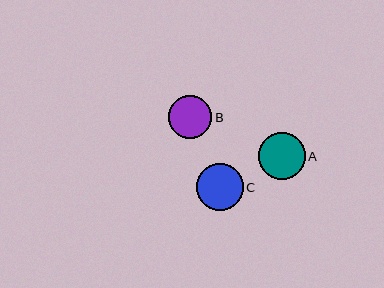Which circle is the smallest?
Circle B is the smallest with a size of approximately 43 pixels.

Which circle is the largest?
Circle C is the largest with a size of approximately 47 pixels.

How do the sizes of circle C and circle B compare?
Circle C and circle B are approximately the same size.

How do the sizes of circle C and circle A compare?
Circle C and circle A are approximately the same size.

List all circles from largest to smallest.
From largest to smallest: C, A, B.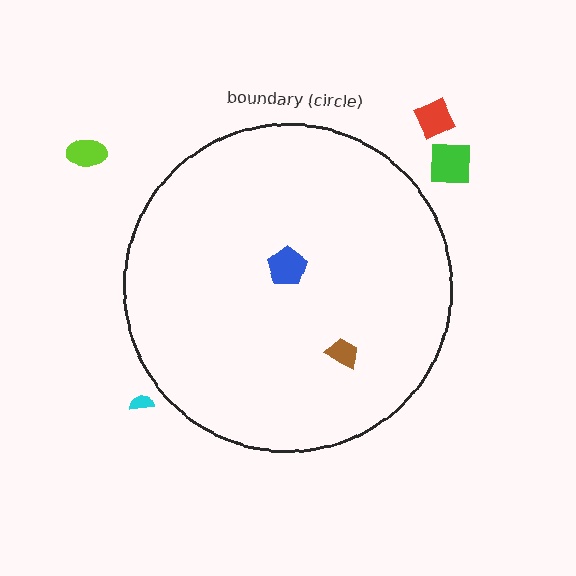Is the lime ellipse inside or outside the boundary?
Outside.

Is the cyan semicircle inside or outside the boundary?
Outside.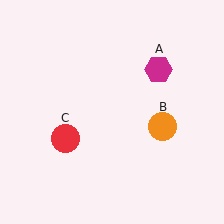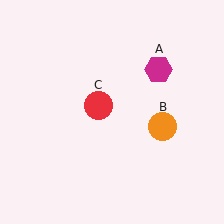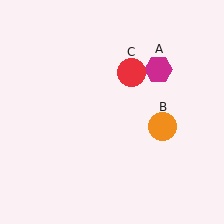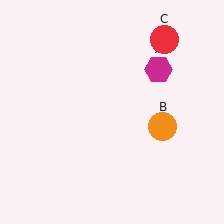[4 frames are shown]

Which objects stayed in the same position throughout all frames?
Magenta hexagon (object A) and orange circle (object B) remained stationary.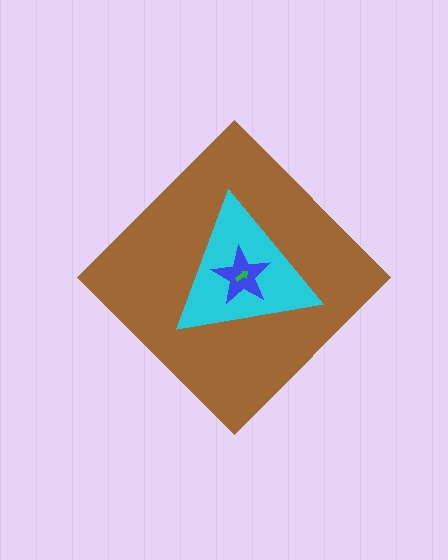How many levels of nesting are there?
4.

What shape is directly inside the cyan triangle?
The blue star.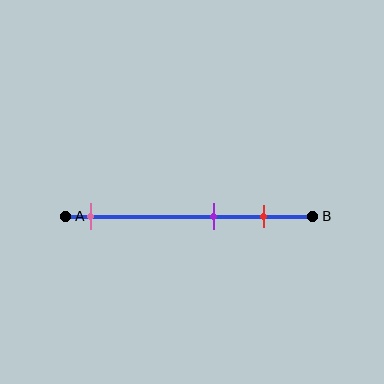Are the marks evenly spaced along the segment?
No, the marks are not evenly spaced.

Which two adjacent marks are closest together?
The purple and red marks are the closest adjacent pair.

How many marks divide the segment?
There are 3 marks dividing the segment.